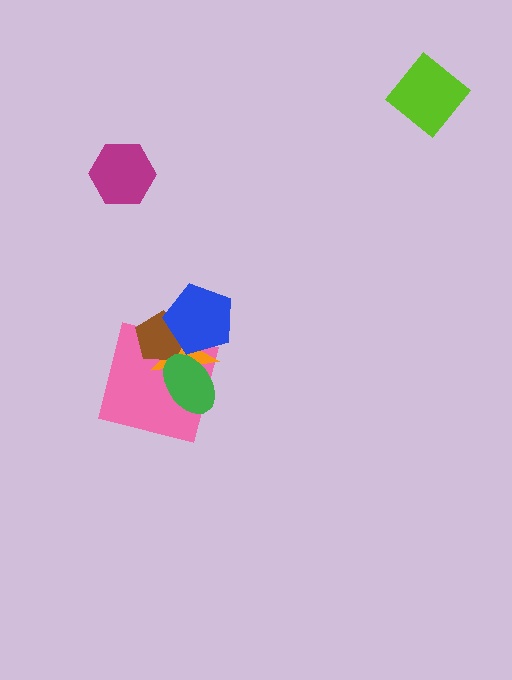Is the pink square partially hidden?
Yes, it is partially covered by another shape.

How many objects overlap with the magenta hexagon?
0 objects overlap with the magenta hexagon.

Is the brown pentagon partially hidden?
Yes, it is partially covered by another shape.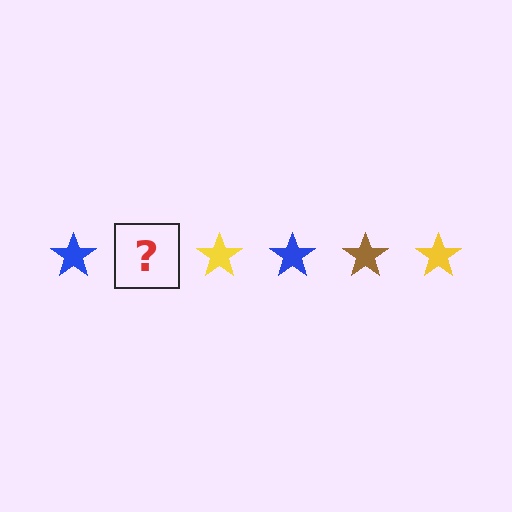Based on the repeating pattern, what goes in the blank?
The blank should be a brown star.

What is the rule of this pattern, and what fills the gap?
The rule is that the pattern cycles through blue, brown, yellow stars. The gap should be filled with a brown star.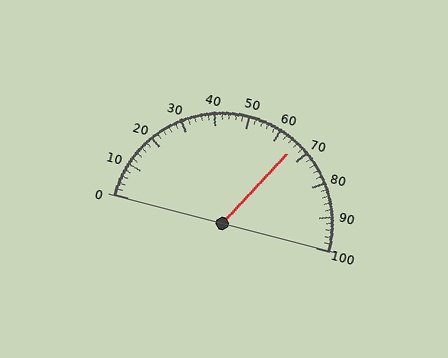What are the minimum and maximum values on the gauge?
The gauge ranges from 0 to 100.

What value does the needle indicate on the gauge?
The needle indicates approximately 66.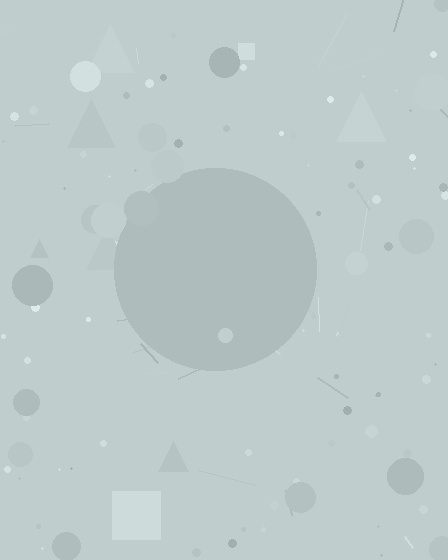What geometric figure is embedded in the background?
A circle is embedded in the background.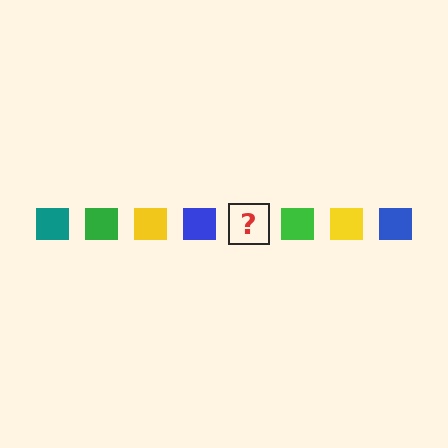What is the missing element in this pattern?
The missing element is a teal square.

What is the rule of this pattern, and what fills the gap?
The rule is that the pattern cycles through teal, green, yellow, blue squares. The gap should be filled with a teal square.